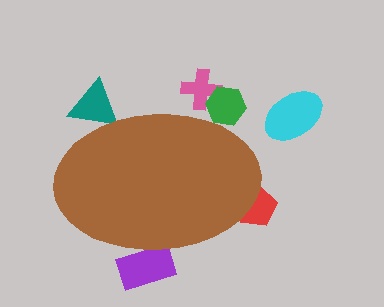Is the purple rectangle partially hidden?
Yes, the purple rectangle is partially hidden behind the brown ellipse.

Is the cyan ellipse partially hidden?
No, the cyan ellipse is fully visible.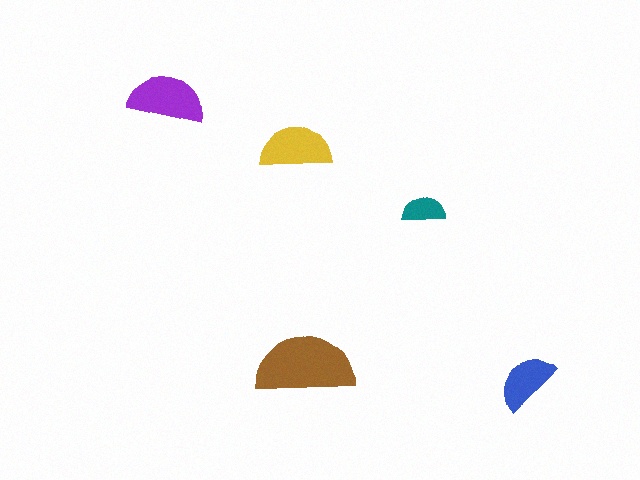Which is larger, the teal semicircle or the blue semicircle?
The blue one.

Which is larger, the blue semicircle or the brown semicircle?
The brown one.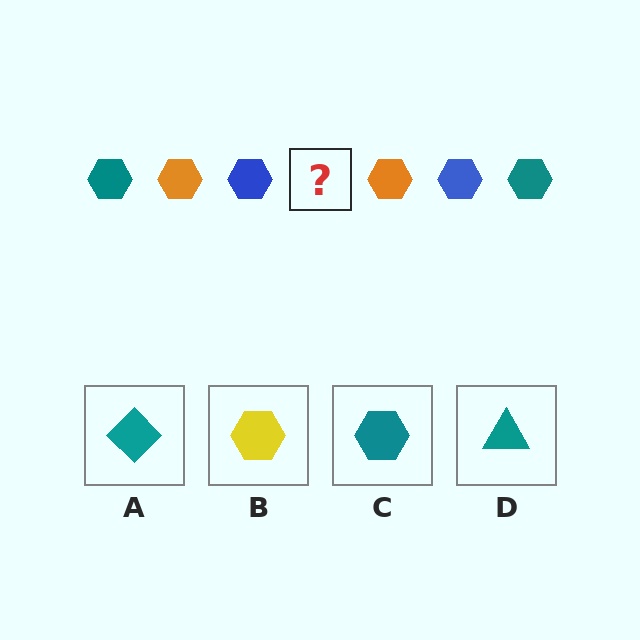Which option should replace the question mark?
Option C.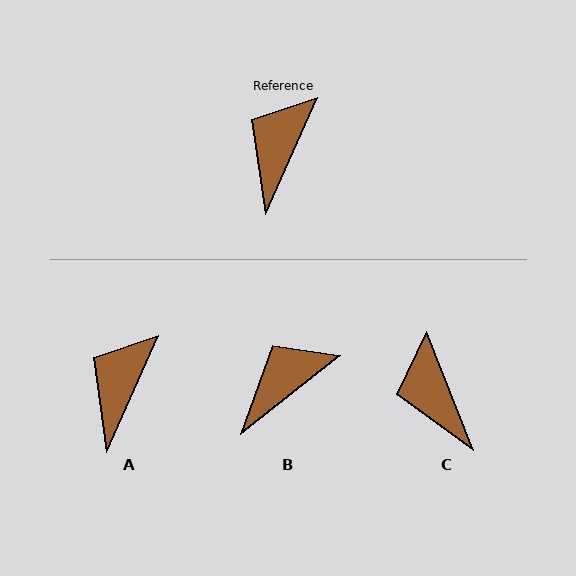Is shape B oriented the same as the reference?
No, it is off by about 28 degrees.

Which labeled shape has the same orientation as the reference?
A.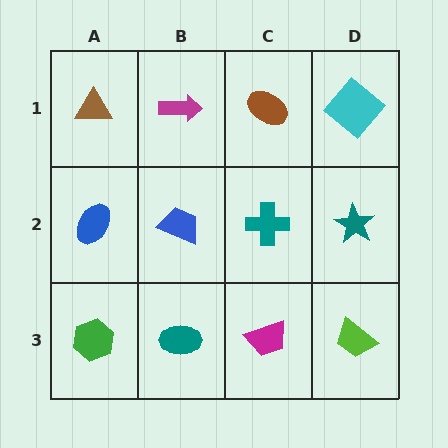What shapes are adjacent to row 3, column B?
A blue trapezoid (row 2, column B), a green hexagon (row 3, column A), a magenta trapezoid (row 3, column C).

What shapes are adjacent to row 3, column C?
A teal cross (row 2, column C), a teal ellipse (row 3, column B), a lime trapezoid (row 3, column D).